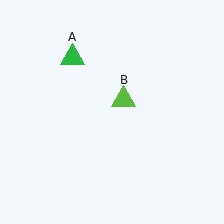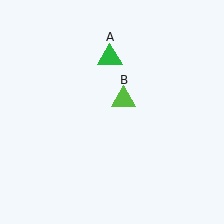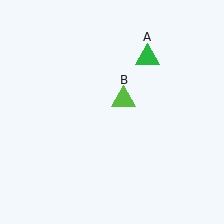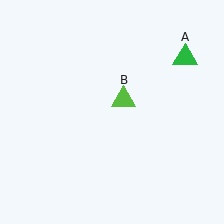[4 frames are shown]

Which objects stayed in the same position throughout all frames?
Lime triangle (object B) remained stationary.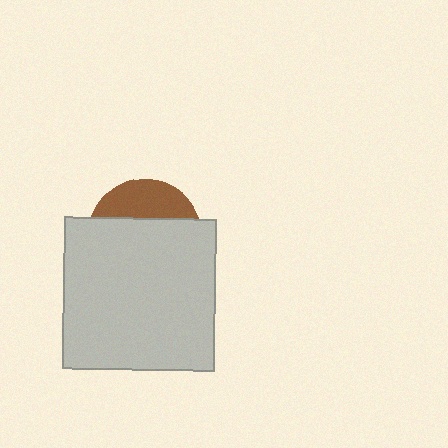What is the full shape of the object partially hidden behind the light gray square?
The partially hidden object is a brown circle.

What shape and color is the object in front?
The object in front is a light gray square.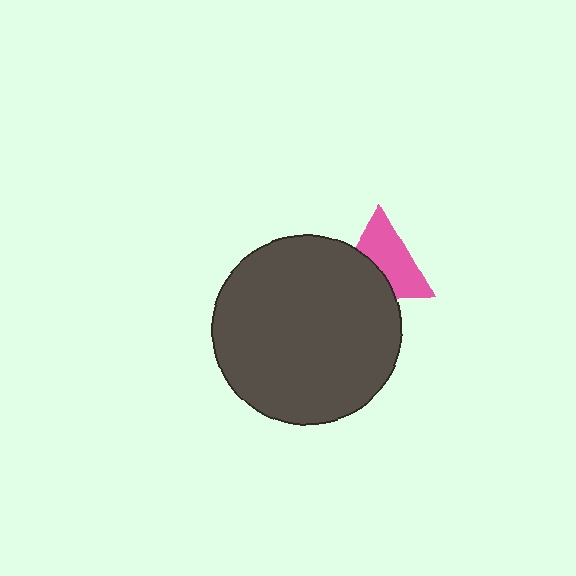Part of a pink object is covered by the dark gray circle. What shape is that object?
It is a triangle.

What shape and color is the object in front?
The object in front is a dark gray circle.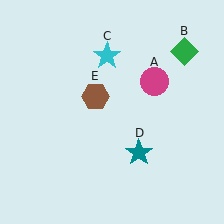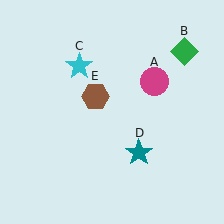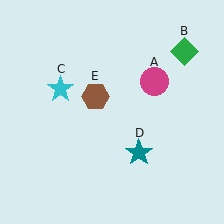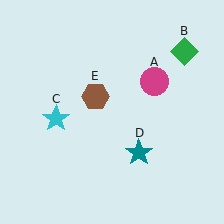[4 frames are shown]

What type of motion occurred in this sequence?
The cyan star (object C) rotated counterclockwise around the center of the scene.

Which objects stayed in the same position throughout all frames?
Magenta circle (object A) and green diamond (object B) and teal star (object D) and brown hexagon (object E) remained stationary.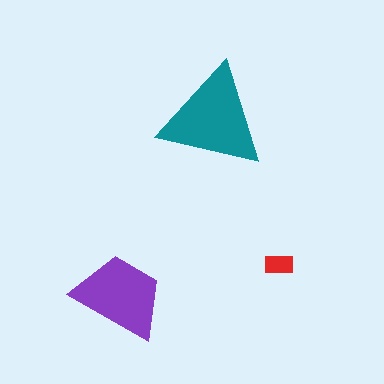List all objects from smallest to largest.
The red rectangle, the purple trapezoid, the teal triangle.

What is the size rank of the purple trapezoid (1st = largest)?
2nd.